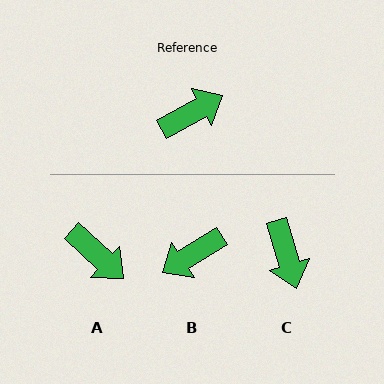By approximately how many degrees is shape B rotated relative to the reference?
Approximately 177 degrees clockwise.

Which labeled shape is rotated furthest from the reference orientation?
B, about 177 degrees away.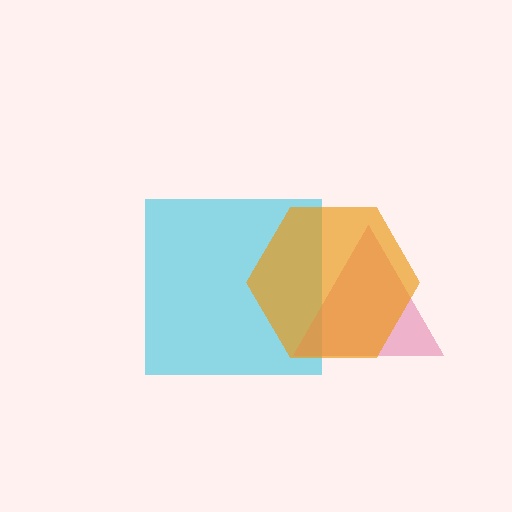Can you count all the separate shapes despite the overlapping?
Yes, there are 3 separate shapes.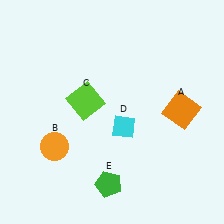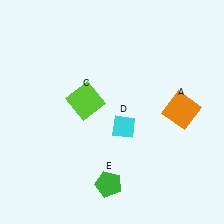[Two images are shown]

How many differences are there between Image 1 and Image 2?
There is 1 difference between the two images.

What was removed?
The orange circle (B) was removed in Image 2.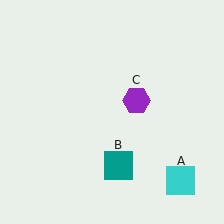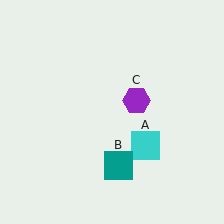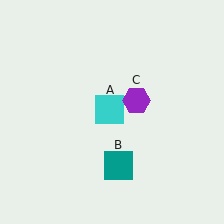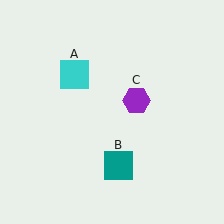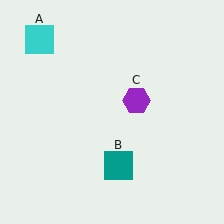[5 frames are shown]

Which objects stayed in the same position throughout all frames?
Teal square (object B) and purple hexagon (object C) remained stationary.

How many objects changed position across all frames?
1 object changed position: cyan square (object A).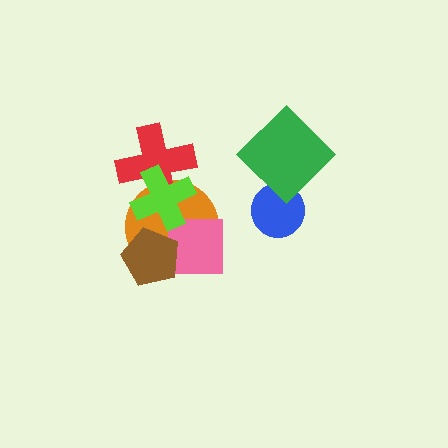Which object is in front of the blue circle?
The green diamond is in front of the blue circle.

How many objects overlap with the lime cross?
2 objects overlap with the lime cross.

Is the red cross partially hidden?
Yes, it is partially covered by another shape.